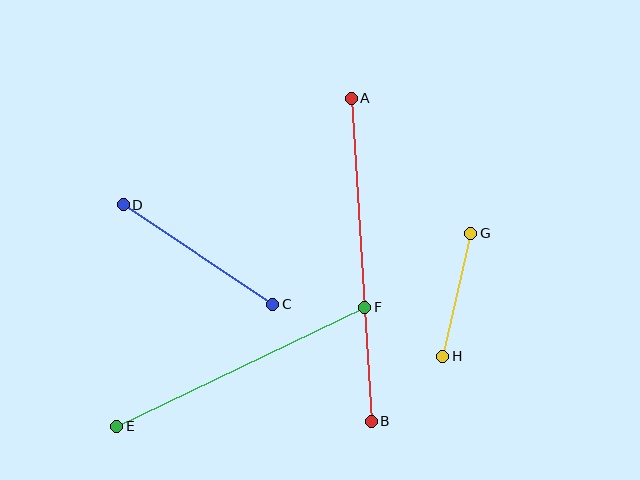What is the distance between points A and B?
The distance is approximately 323 pixels.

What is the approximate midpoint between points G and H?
The midpoint is at approximately (457, 295) pixels.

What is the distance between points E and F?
The distance is approximately 275 pixels.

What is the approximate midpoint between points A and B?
The midpoint is at approximately (361, 260) pixels.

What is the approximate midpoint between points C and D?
The midpoint is at approximately (198, 254) pixels.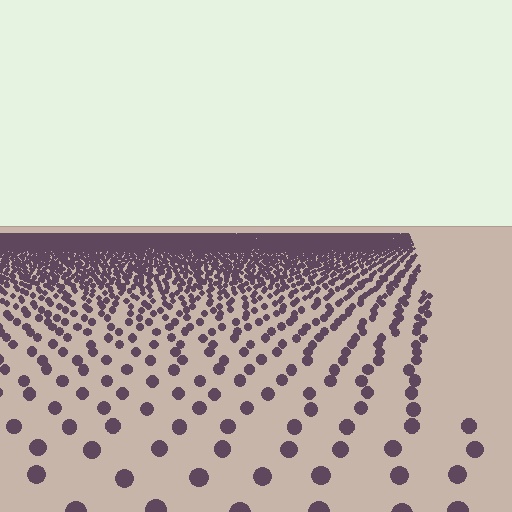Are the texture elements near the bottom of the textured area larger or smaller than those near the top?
Larger. Near the bottom, elements are closer to the viewer and appear at a bigger on-screen size.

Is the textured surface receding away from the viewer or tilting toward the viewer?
The surface is receding away from the viewer. Texture elements get smaller and denser toward the top.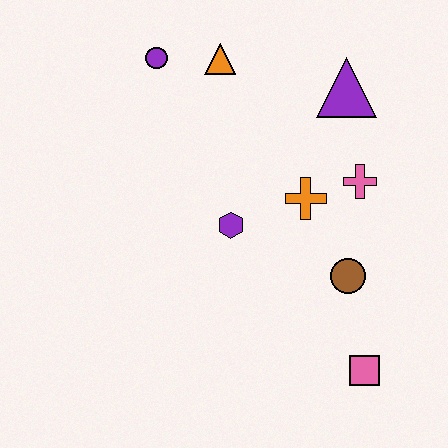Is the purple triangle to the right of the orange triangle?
Yes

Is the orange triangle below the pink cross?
No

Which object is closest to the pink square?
The brown circle is closest to the pink square.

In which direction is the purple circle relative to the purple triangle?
The purple circle is to the left of the purple triangle.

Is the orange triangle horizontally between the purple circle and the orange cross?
Yes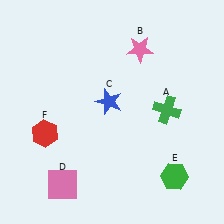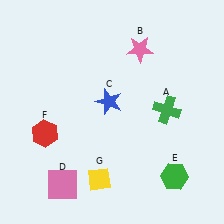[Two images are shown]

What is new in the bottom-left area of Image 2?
A yellow diamond (G) was added in the bottom-left area of Image 2.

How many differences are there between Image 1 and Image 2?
There is 1 difference between the two images.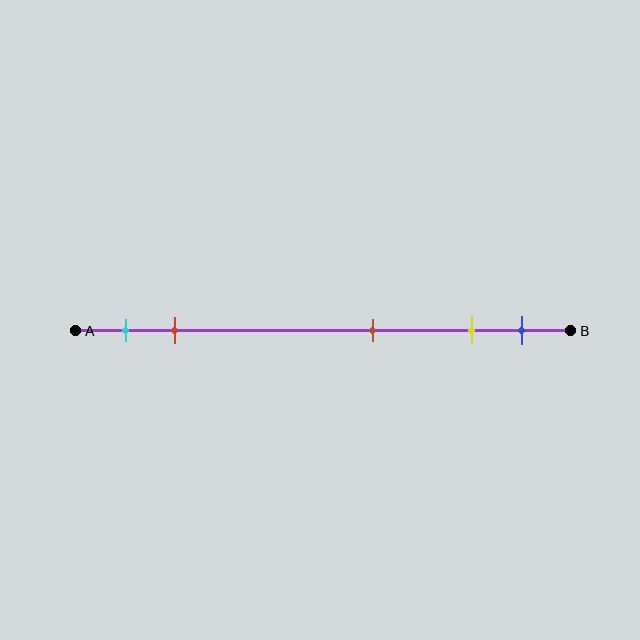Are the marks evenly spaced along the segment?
No, the marks are not evenly spaced.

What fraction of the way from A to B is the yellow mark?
The yellow mark is approximately 80% (0.8) of the way from A to B.